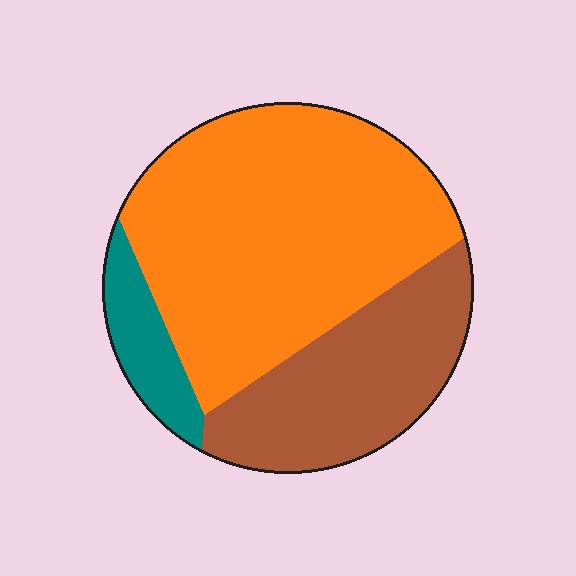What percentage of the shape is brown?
Brown covers around 30% of the shape.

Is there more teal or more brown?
Brown.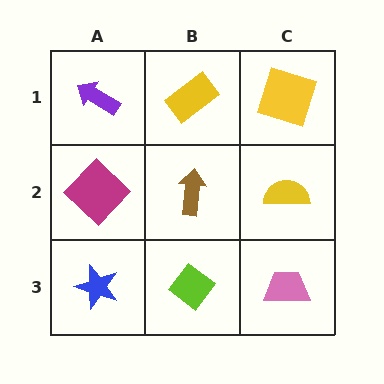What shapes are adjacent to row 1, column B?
A brown arrow (row 2, column B), a purple arrow (row 1, column A), a yellow square (row 1, column C).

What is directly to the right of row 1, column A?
A yellow rectangle.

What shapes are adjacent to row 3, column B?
A brown arrow (row 2, column B), a blue star (row 3, column A), a pink trapezoid (row 3, column C).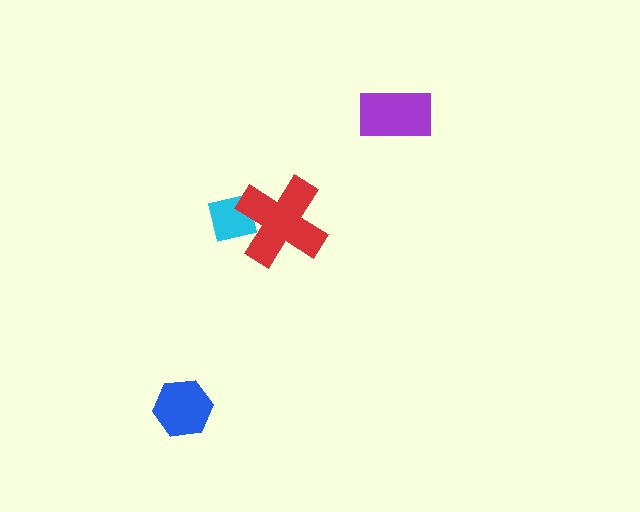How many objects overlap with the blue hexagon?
0 objects overlap with the blue hexagon.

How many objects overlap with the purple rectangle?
0 objects overlap with the purple rectangle.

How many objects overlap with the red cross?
1 object overlaps with the red cross.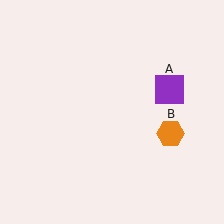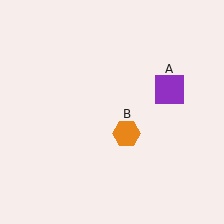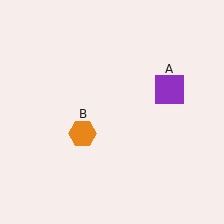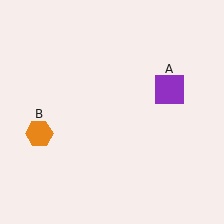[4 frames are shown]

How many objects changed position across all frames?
1 object changed position: orange hexagon (object B).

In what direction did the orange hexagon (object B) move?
The orange hexagon (object B) moved left.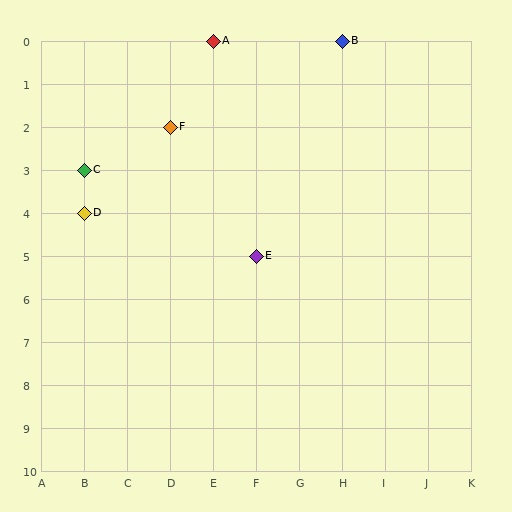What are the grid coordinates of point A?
Point A is at grid coordinates (E, 0).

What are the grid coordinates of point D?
Point D is at grid coordinates (B, 4).